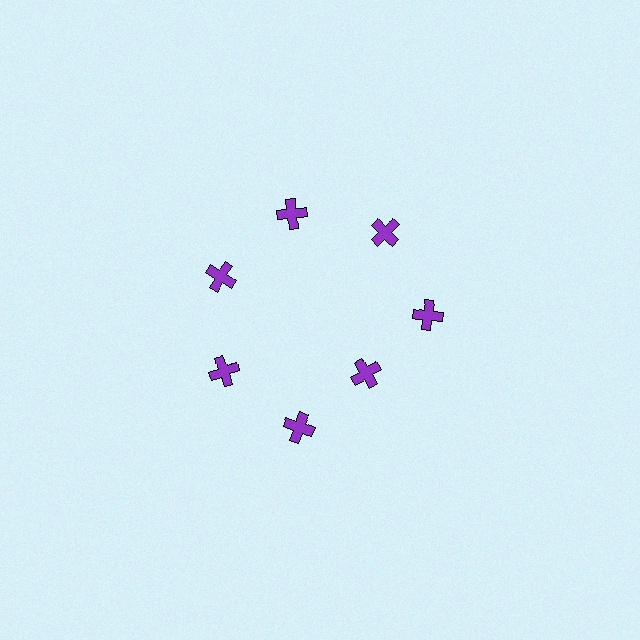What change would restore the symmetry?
The symmetry would be restored by moving it outward, back onto the ring so that all 7 crosses sit at equal angles and equal distance from the center.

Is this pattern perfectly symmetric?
No. The 7 purple crosses are arranged in a ring, but one element near the 5 o'clock position is pulled inward toward the center, breaking the 7-fold rotational symmetry.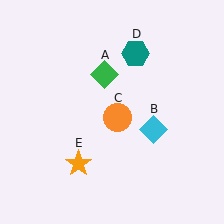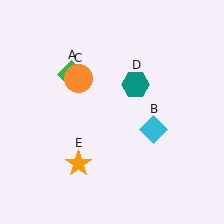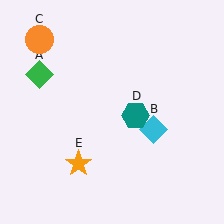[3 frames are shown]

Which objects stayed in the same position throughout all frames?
Cyan diamond (object B) and orange star (object E) remained stationary.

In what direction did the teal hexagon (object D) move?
The teal hexagon (object D) moved down.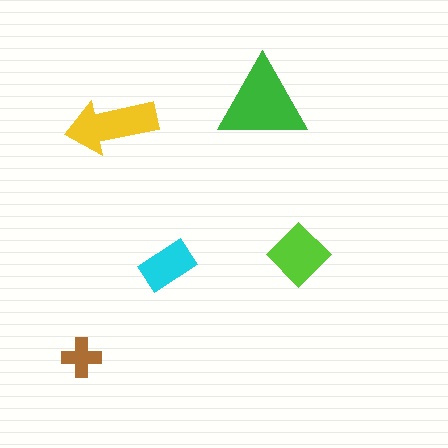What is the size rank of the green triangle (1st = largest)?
1st.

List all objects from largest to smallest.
The green triangle, the yellow arrow, the lime diamond, the cyan rectangle, the brown cross.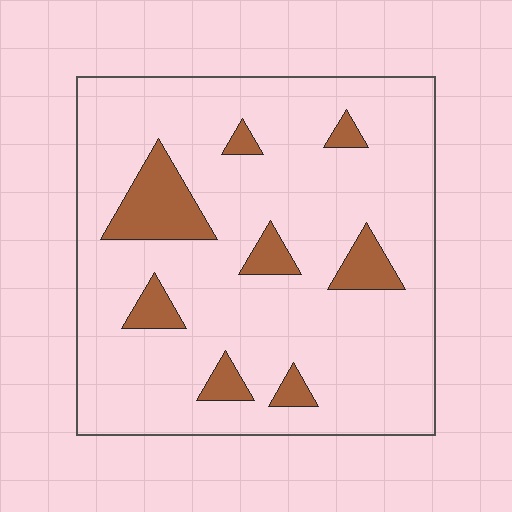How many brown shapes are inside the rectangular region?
8.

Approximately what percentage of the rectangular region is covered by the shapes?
Approximately 15%.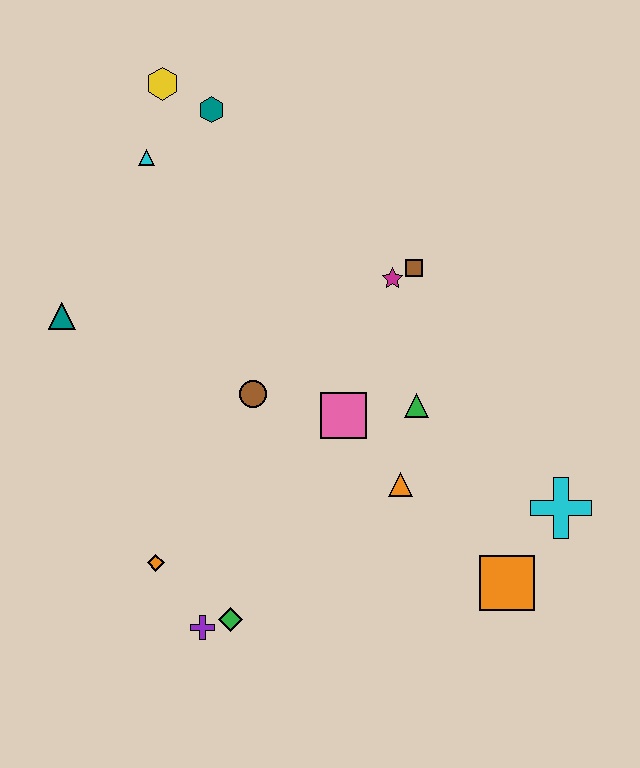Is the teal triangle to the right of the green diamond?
No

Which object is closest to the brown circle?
The pink square is closest to the brown circle.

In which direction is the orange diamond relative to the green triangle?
The orange diamond is to the left of the green triangle.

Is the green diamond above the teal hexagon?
No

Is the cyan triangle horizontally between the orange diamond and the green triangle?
No